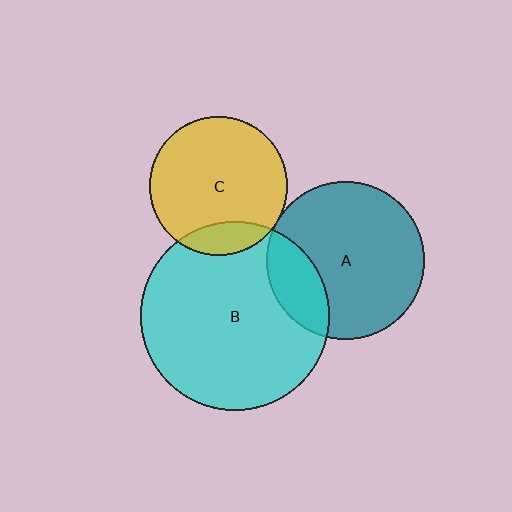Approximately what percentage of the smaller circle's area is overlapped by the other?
Approximately 15%.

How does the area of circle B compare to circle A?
Approximately 1.4 times.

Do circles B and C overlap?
Yes.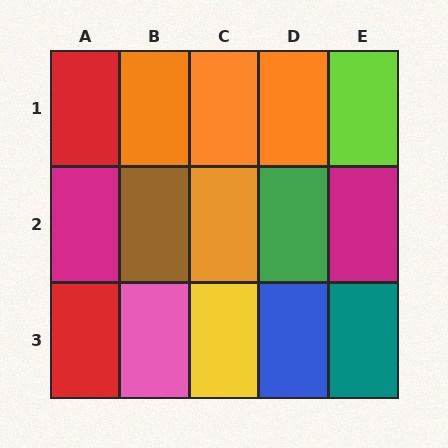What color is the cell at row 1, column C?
Orange.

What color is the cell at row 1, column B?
Orange.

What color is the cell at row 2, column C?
Orange.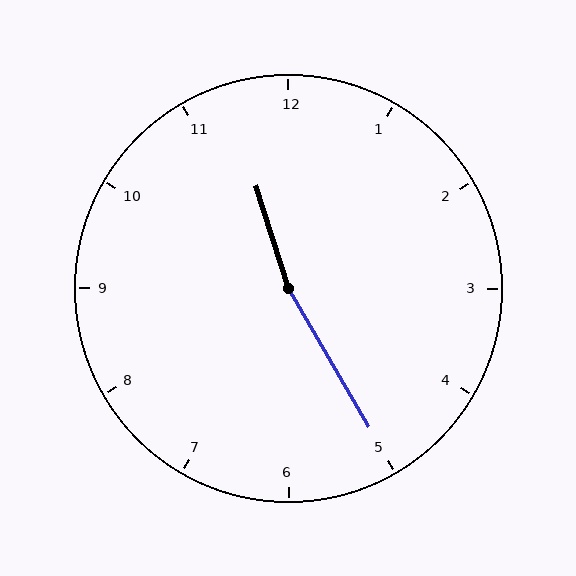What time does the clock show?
11:25.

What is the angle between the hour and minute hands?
Approximately 168 degrees.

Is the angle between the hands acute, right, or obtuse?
It is obtuse.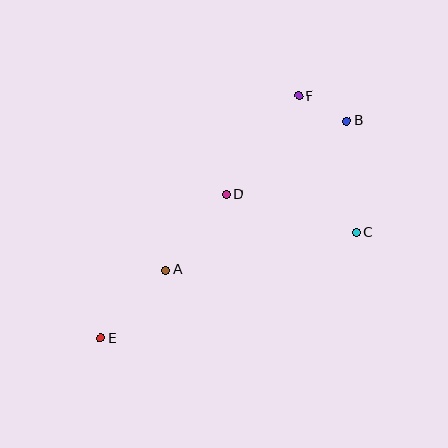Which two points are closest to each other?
Points B and F are closest to each other.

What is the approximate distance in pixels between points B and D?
The distance between B and D is approximately 141 pixels.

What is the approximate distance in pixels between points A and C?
The distance between A and C is approximately 194 pixels.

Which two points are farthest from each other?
Points B and E are farthest from each other.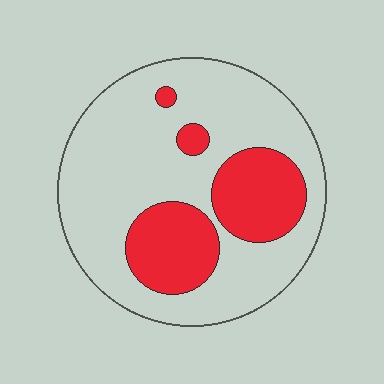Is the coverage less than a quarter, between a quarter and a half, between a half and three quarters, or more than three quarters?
Between a quarter and a half.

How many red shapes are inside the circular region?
4.